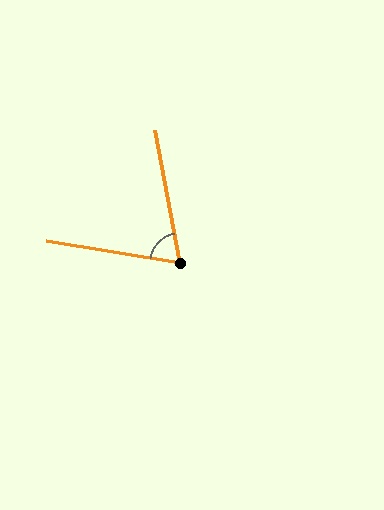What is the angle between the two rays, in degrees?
Approximately 70 degrees.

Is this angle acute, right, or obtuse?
It is acute.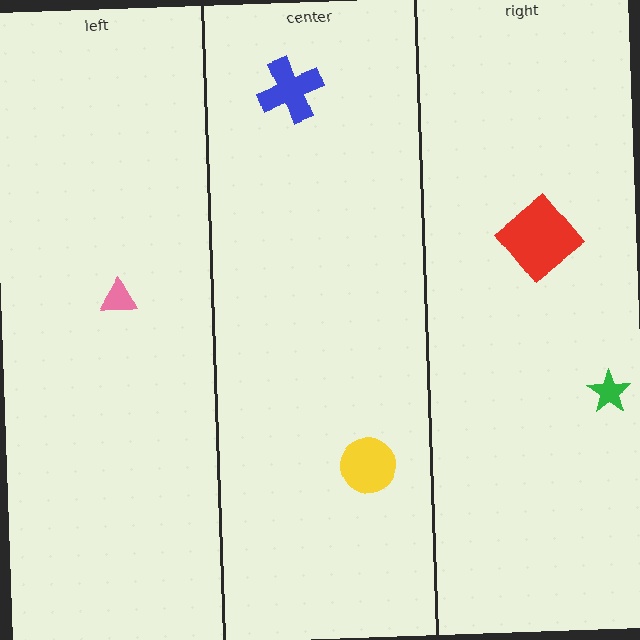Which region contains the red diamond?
The right region.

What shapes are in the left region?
The pink triangle.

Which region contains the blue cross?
The center region.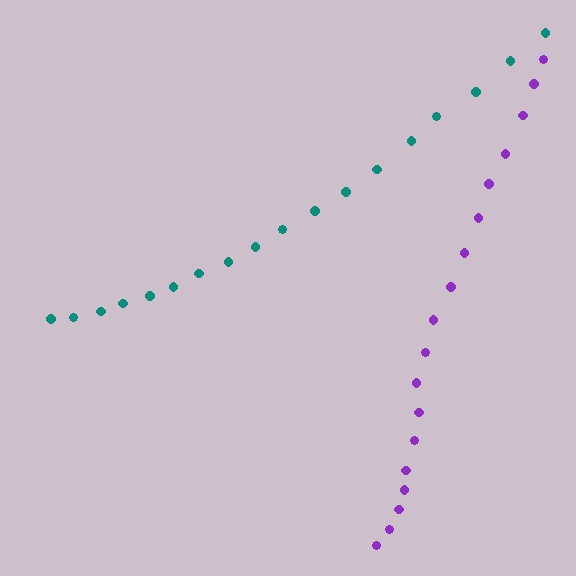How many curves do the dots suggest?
There are 2 distinct paths.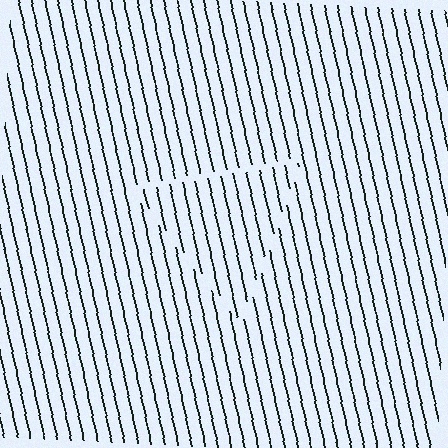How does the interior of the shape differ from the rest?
The interior of the shape contains the same grating, shifted by half a period — the contour is defined by the phase discontinuity where line-ends from the inner and outer gratings abut.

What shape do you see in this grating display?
An illusory triangle. The interior of the shape contains the same grating, shifted by half a period — the contour is defined by the phase discontinuity where line-ends from the inner and outer gratings abut.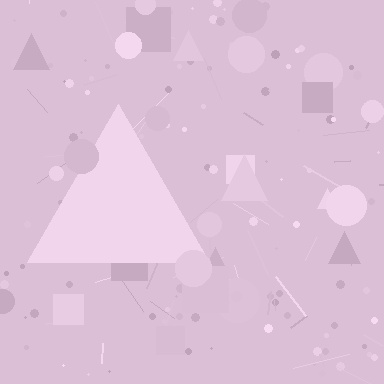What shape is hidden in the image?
A triangle is hidden in the image.